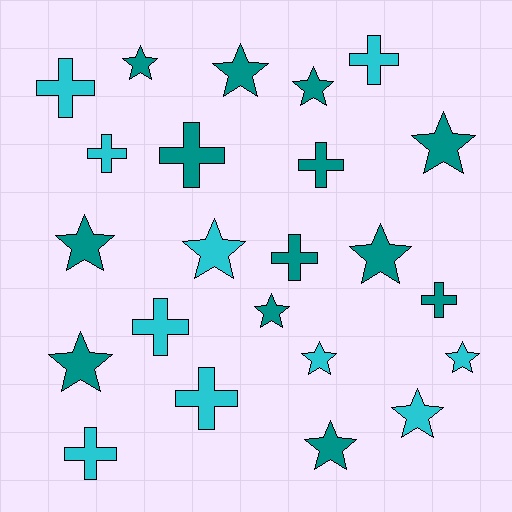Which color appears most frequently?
Teal, with 13 objects.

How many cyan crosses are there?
There are 6 cyan crosses.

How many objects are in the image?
There are 23 objects.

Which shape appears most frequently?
Star, with 13 objects.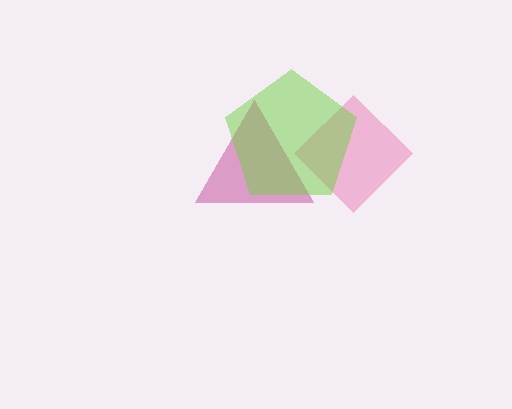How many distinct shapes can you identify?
There are 3 distinct shapes: a magenta triangle, a pink diamond, a lime pentagon.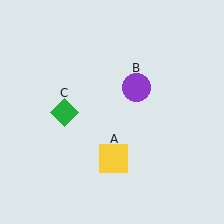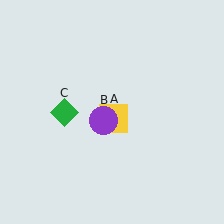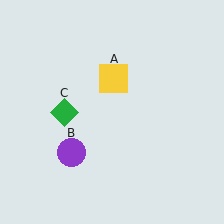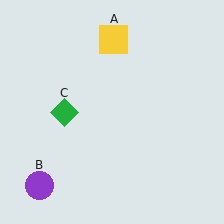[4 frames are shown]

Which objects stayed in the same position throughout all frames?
Green diamond (object C) remained stationary.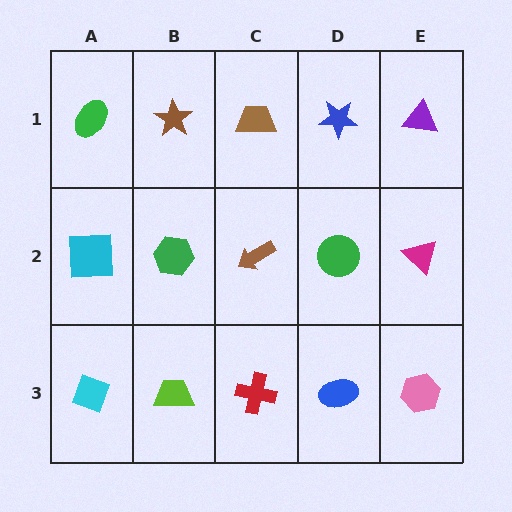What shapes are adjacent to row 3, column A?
A cyan square (row 2, column A), a lime trapezoid (row 3, column B).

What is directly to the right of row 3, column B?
A red cross.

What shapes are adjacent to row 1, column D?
A green circle (row 2, column D), a brown trapezoid (row 1, column C), a purple triangle (row 1, column E).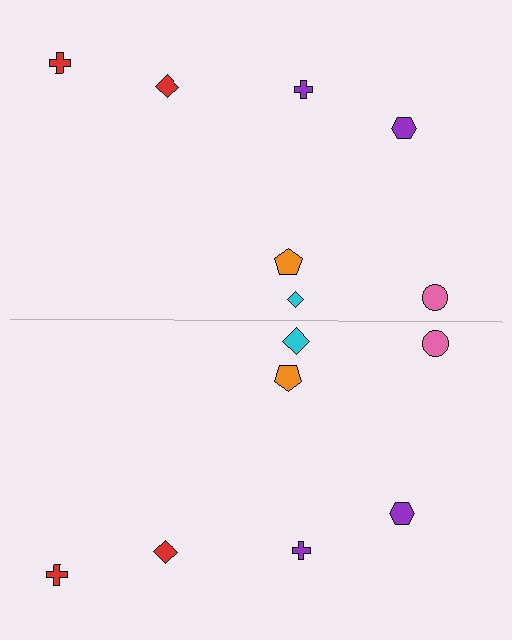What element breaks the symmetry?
The cyan diamond on the bottom side has a different size than its mirror counterpart.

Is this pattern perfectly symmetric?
No, the pattern is not perfectly symmetric. The cyan diamond on the bottom side has a different size than its mirror counterpart.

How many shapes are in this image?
There are 14 shapes in this image.